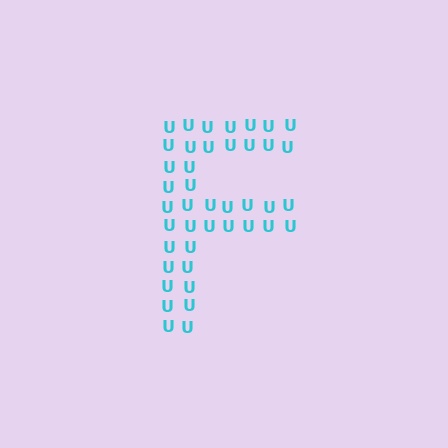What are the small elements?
The small elements are letter U's.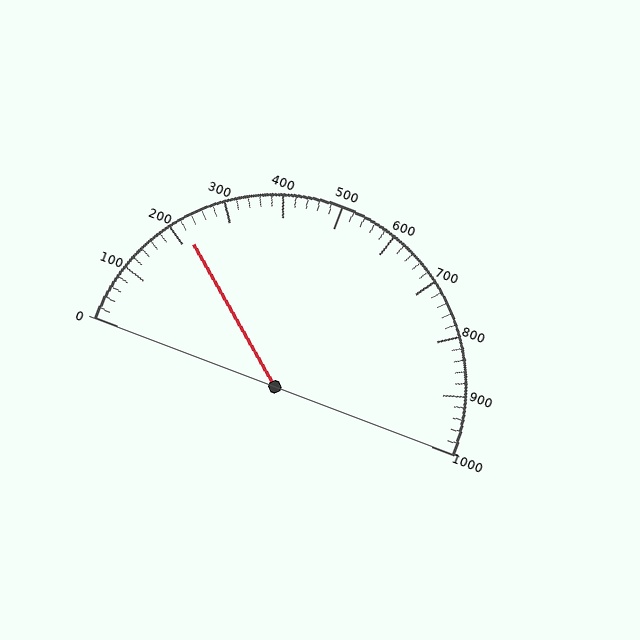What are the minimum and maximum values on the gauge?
The gauge ranges from 0 to 1000.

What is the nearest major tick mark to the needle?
The nearest major tick mark is 200.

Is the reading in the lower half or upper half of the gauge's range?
The reading is in the lower half of the range (0 to 1000).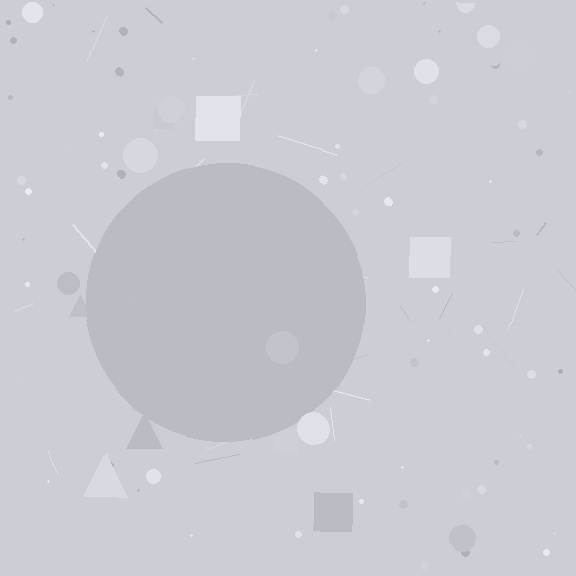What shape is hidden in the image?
A circle is hidden in the image.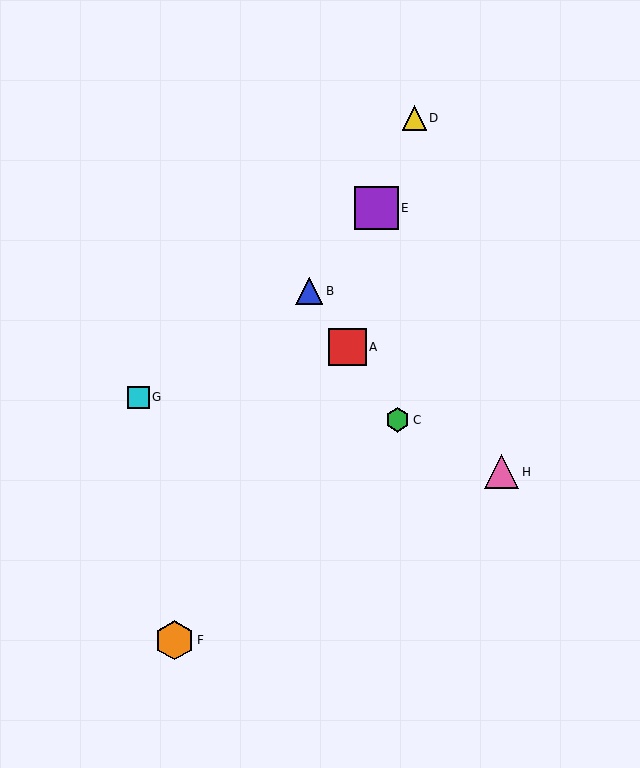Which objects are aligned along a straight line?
Objects A, B, C are aligned along a straight line.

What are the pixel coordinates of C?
Object C is at (398, 420).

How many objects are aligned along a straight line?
3 objects (A, B, C) are aligned along a straight line.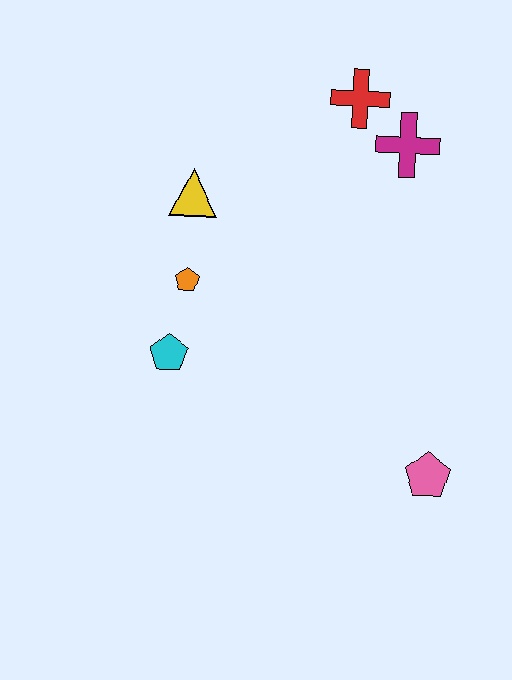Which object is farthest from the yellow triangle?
The pink pentagon is farthest from the yellow triangle.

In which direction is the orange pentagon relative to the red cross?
The orange pentagon is below the red cross.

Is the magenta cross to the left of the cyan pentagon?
No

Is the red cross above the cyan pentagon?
Yes